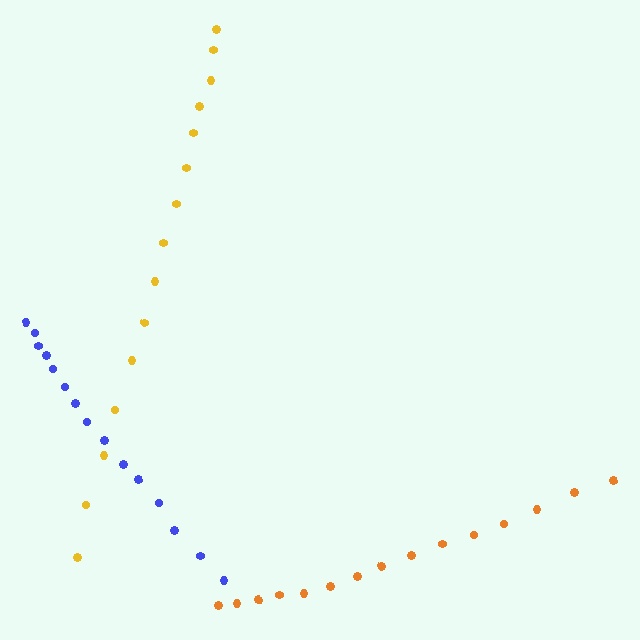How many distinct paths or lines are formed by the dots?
There are 3 distinct paths.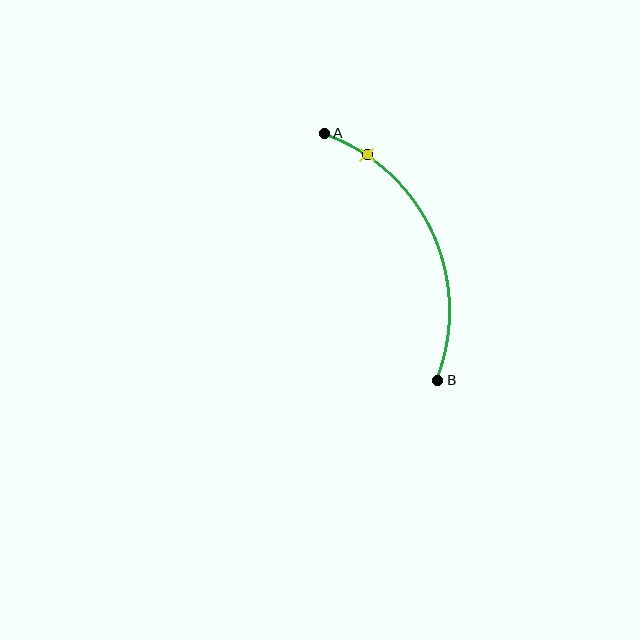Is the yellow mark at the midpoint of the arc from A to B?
No. The yellow mark lies on the arc but is closer to endpoint A. The arc midpoint would be at the point on the curve equidistant along the arc from both A and B.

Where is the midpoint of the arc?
The arc midpoint is the point on the curve farthest from the straight line joining A and B. It sits to the right of that line.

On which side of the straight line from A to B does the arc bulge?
The arc bulges to the right of the straight line connecting A and B.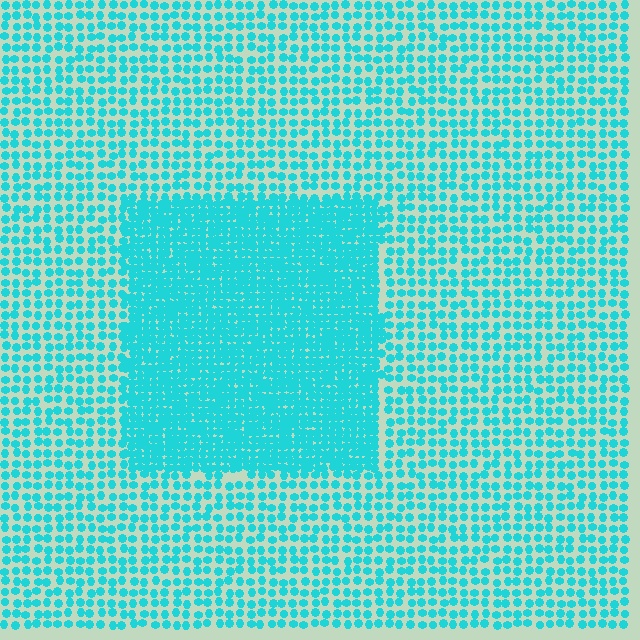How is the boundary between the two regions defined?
The boundary is defined by a change in element density (approximately 2.2x ratio). All elements are the same color, size, and shape.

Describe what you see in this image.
The image contains small cyan elements arranged at two different densities. A rectangle-shaped region is visible where the elements are more densely packed than the surrounding area.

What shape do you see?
I see a rectangle.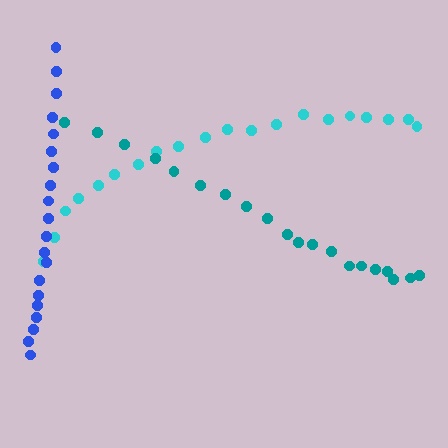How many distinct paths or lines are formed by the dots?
There are 3 distinct paths.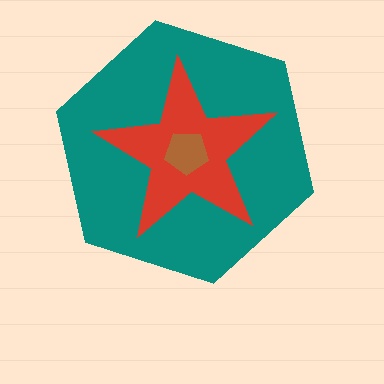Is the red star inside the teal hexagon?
Yes.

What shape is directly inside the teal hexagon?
The red star.